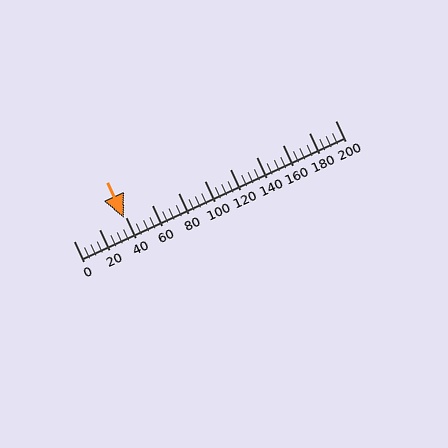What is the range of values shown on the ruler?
The ruler shows values from 0 to 200.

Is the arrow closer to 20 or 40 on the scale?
The arrow is closer to 40.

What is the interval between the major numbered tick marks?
The major tick marks are spaced 20 units apart.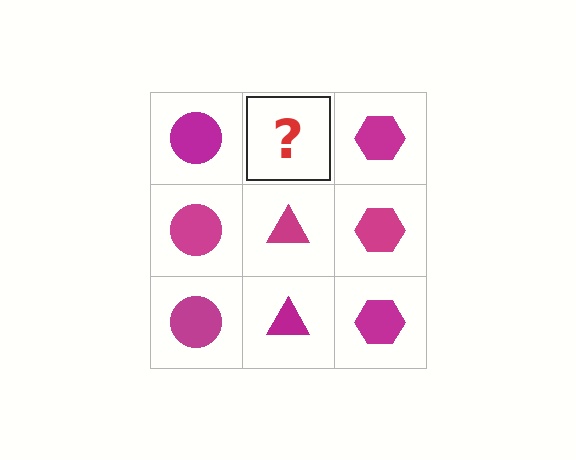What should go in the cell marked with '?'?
The missing cell should contain a magenta triangle.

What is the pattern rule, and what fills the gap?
The rule is that each column has a consistent shape. The gap should be filled with a magenta triangle.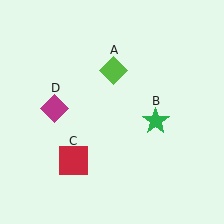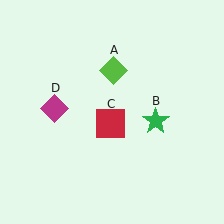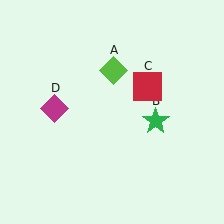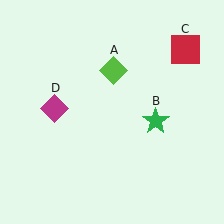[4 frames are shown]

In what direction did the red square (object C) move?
The red square (object C) moved up and to the right.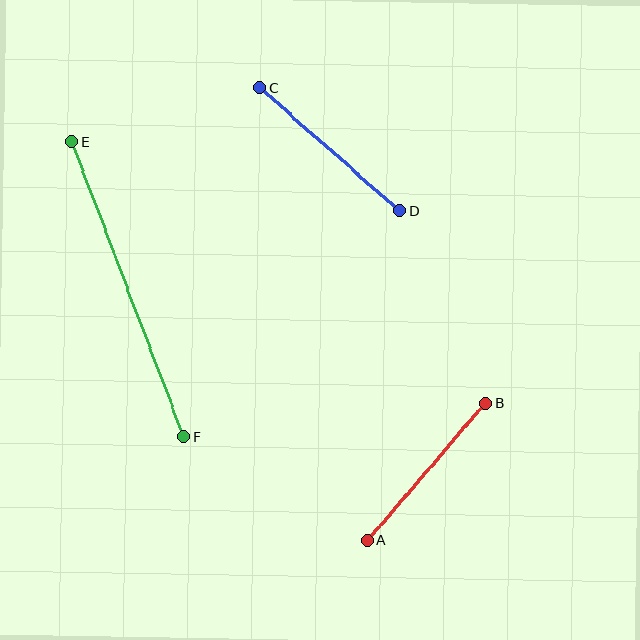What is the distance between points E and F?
The distance is approximately 316 pixels.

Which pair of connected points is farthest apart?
Points E and F are farthest apart.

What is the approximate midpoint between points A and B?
The midpoint is at approximately (426, 472) pixels.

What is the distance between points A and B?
The distance is approximately 181 pixels.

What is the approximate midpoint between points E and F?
The midpoint is at approximately (128, 289) pixels.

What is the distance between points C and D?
The distance is approximately 186 pixels.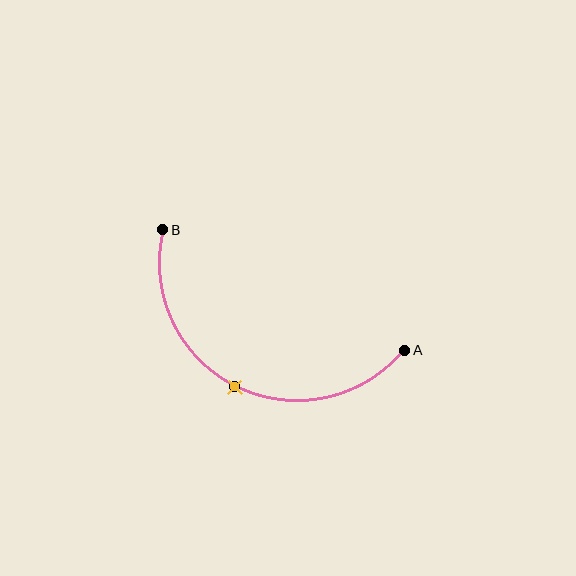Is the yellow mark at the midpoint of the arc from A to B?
Yes. The yellow mark lies on the arc at equal arc-length from both A and B — it is the arc midpoint.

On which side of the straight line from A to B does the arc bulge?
The arc bulges below the straight line connecting A and B.